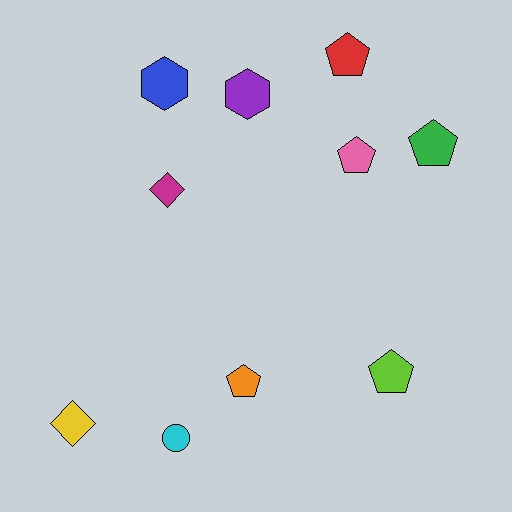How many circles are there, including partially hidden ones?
There is 1 circle.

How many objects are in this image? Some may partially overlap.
There are 10 objects.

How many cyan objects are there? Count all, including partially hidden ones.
There is 1 cyan object.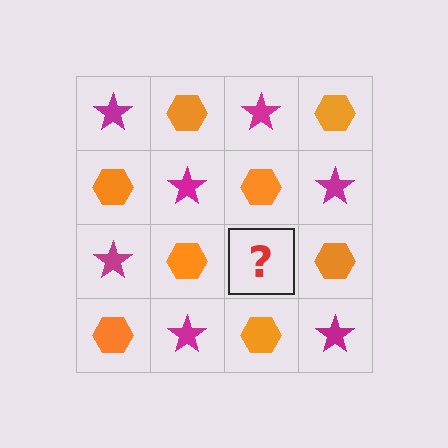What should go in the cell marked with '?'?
The missing cell should contain a magenta star.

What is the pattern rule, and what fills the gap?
The rule is that it alternates magenta star and orange hexagon in a checkerboard pattern. The gap should be filled with a magenta star.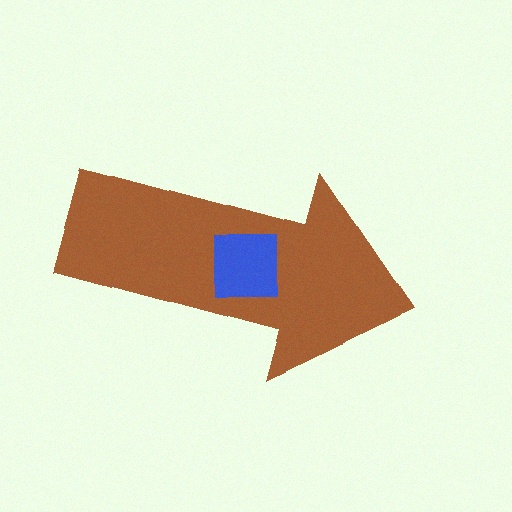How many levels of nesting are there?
2.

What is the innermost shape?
The blue square.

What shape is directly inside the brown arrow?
The blue square.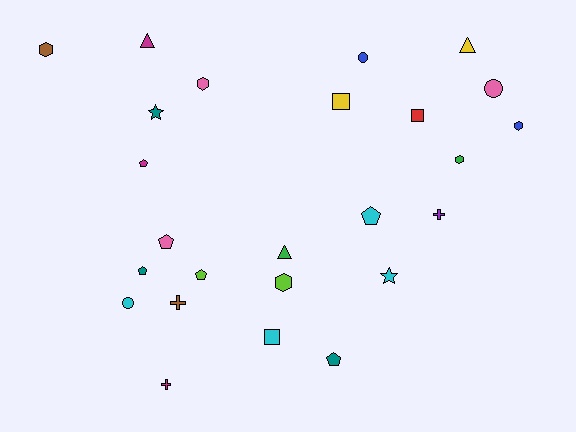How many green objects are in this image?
There are 2 green objects.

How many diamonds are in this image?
There are no diamonds.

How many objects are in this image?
There are 25 objects.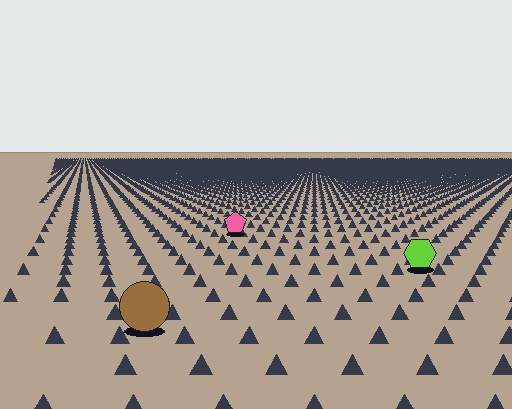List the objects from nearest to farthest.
From nearest to farthest: the brown circle, the lime hexagon, the pink pentagon.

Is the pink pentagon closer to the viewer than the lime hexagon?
No. The lime hexagon is closer — you can tell from the texture gradient: the ground texture is coarser near it.